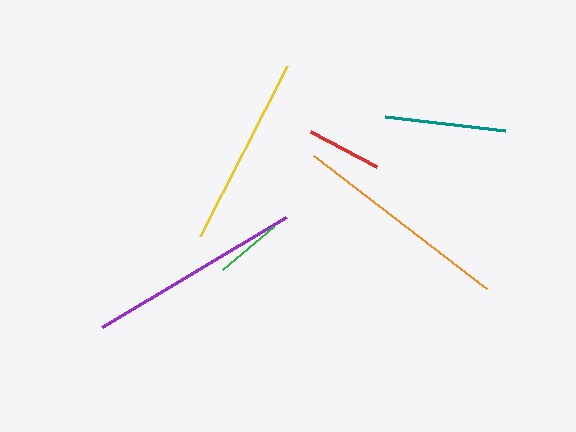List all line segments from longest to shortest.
From longest to shortest: orange, purple, yellow, teal, red, green.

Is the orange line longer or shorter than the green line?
The orange line is longer than the green line.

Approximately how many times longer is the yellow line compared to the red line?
The yellow line is approximately 2.6 times the length of the red line.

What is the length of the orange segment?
The orange segment is approximately 218 pixels long.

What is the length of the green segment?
The green segment is approximately 66 pixels long.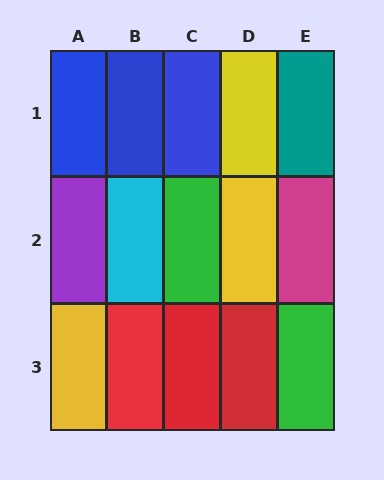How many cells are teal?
1 cell is teal.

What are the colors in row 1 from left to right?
Blue, blue, blue, yellow, teal.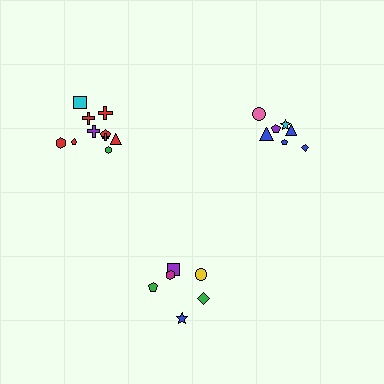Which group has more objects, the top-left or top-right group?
The top-left group.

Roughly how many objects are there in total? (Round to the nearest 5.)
Roughly 25 objects in total.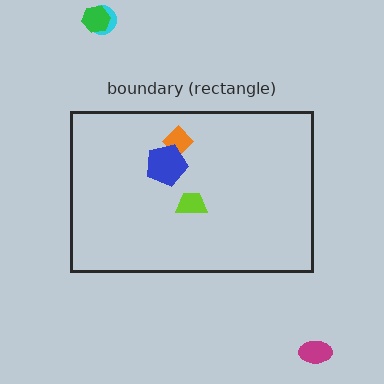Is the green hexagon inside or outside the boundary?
Outside.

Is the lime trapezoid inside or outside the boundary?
Inside.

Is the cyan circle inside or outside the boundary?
Outside.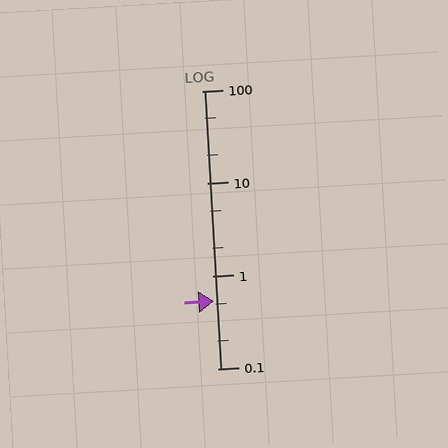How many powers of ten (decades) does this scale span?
The scale spans 3 decades, from 0.1 to 100.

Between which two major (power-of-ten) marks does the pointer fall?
The pointer is between 0.1 and 1.